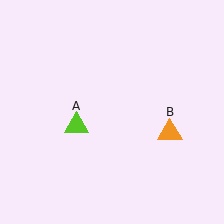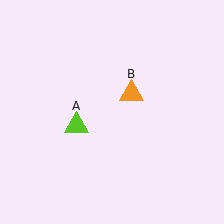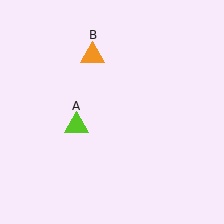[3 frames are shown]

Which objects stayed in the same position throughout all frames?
Lime triangle (object A) remained stationary.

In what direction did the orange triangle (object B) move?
The orange triangle (object B) moved up and to the left.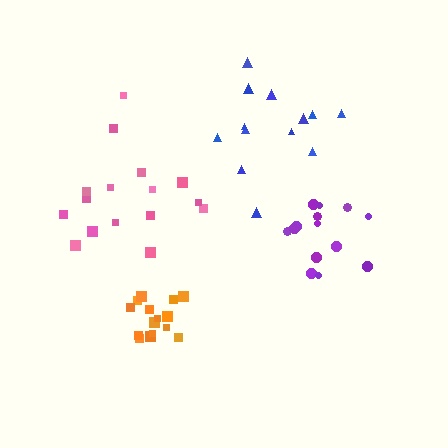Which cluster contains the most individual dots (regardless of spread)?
Pink (16).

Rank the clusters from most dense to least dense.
orange, purple, pink, blue.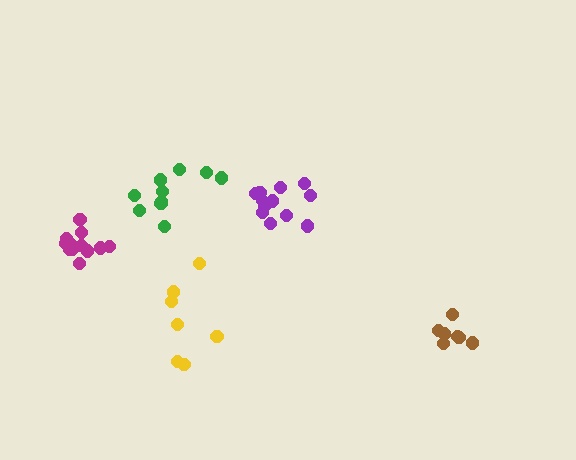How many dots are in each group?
Group 1: 11 dots, Group 2: 7 dots, Group 3: 12 dots, Group 4: 7 dots, Group 5: 12 dots (49 total).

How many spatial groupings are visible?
There are 5 spatial groupings.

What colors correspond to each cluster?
The clusters are colored: green, yellow, purple, brown, magenta.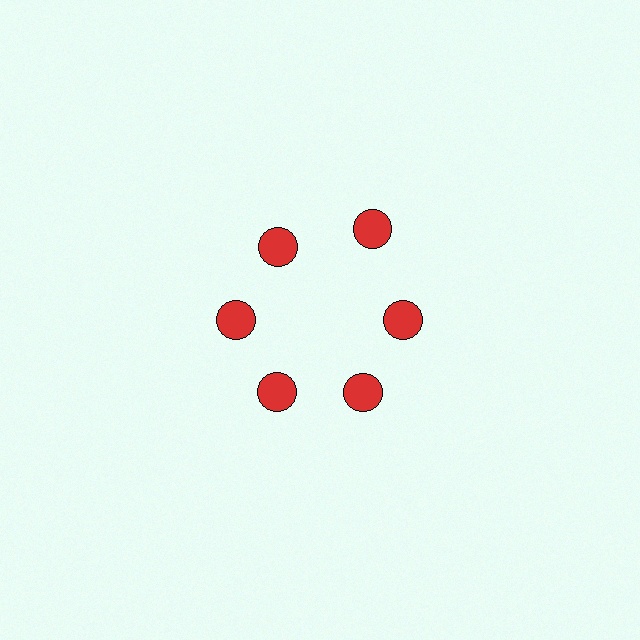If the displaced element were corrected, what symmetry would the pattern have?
It would have 6-fold rotational symmetry — the pattern would map onto itself every 60 degrees.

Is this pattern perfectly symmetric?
No. The 6 red circles are arranged in a ring, but one element near the 1 o'clock position is pushed outward from the center, breaking the 6-fold rotational symmetry.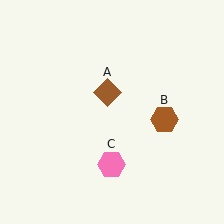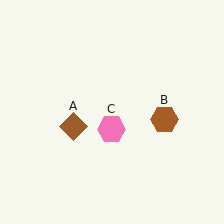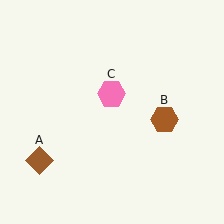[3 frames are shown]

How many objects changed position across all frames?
2 objects changed position: brown diamond (object A), pink hexagon (object C).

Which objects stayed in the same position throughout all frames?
Brown hexagon (object B) remained stationary.